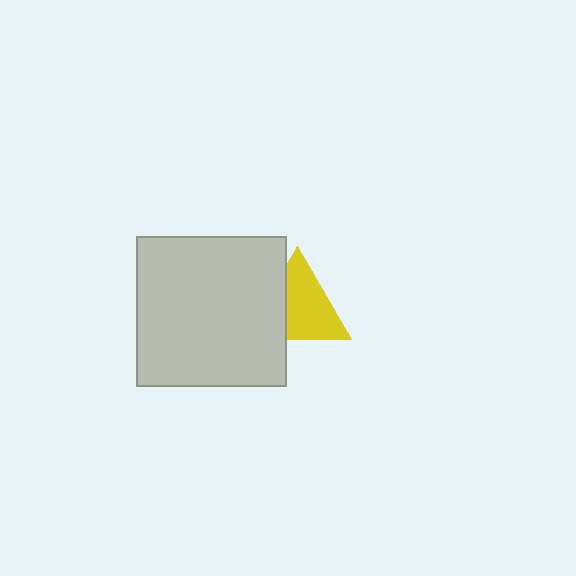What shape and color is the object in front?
The object in front is a light gray square.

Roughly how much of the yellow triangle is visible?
Most of it is visible (roughly 67%).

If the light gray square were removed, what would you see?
You would see the complete yellow triangle.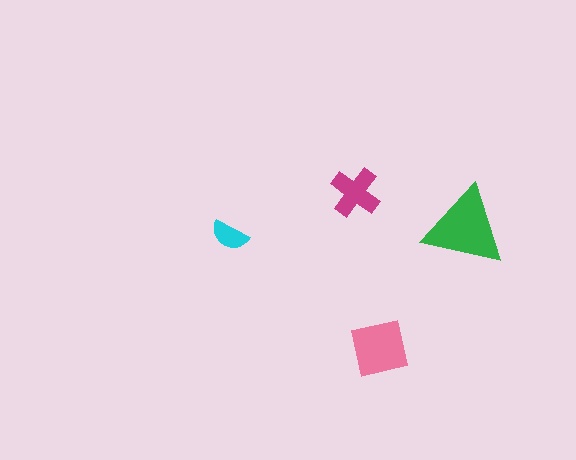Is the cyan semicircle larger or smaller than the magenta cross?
Smaller.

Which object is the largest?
The green triangle.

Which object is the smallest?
The cyan semicircle.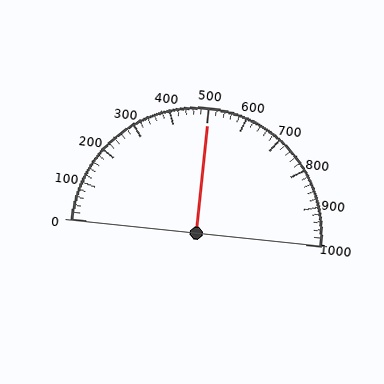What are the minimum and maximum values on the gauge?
The gauge ranges from 0 to 1000.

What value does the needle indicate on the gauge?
The needle indicates approximately 500.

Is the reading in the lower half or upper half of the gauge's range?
The reading is in the upper half of the range (0 to 1000).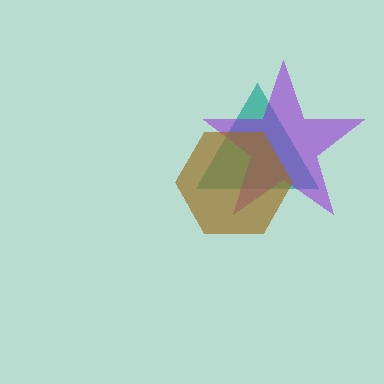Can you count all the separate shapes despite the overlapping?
Yes, there are 3 separate shapes.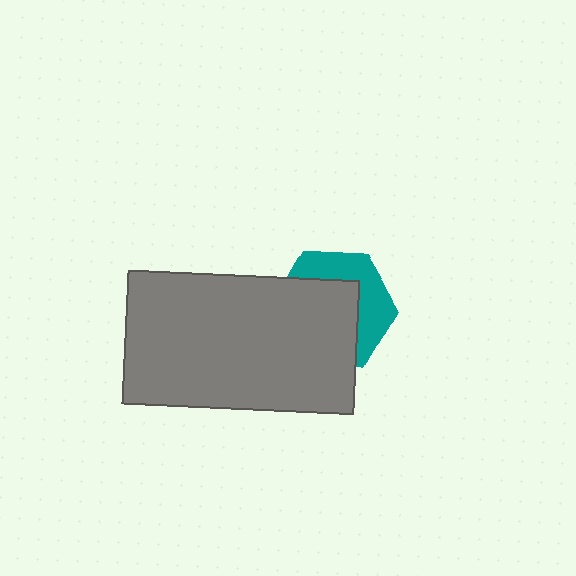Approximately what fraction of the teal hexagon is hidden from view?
Roughly 59% of the teal hexagon is hidden behind the gray rectangle.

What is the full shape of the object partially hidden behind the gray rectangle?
The partially hidden object is a teal hexagon.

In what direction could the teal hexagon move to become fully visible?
The teal hexagon could move toward the upper-right. That would shift it out from behind the gray rectangle entirely.